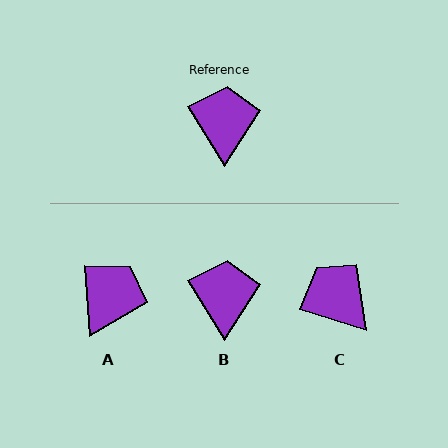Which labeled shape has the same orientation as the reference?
B.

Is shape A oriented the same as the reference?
No, it is off by about 28 degrees.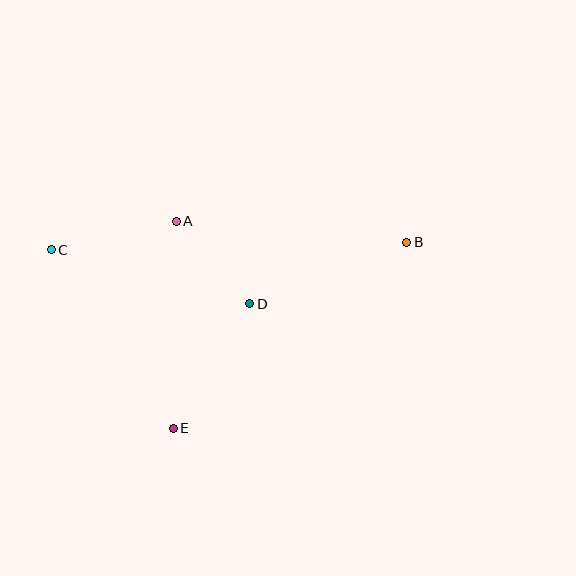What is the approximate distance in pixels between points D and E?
The distance between D and E is approximately 146 pixels.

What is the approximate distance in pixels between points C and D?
The distance between C and D is approximately 206 pixels.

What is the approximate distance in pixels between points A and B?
The distance between A and B is approximately 231 pixels.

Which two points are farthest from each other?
Points B and C are farthest from each other.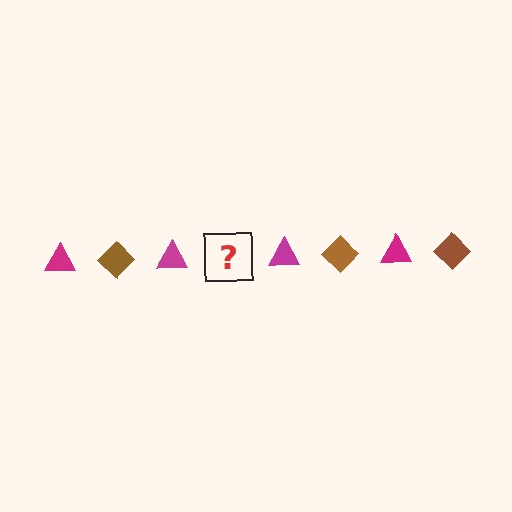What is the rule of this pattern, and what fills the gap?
The rule is that the pattern alternates between magenta triangle and brown diamond. The gap should be filled with a brown diamond.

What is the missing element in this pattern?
The missing element is a brown diamond.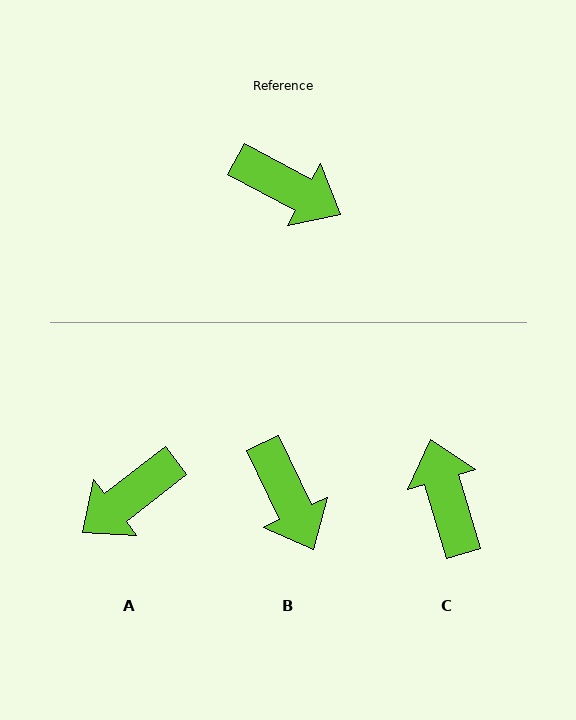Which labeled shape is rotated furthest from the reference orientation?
C, about 134 degrees away.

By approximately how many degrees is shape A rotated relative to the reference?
Approximately 114 degrees clockwise.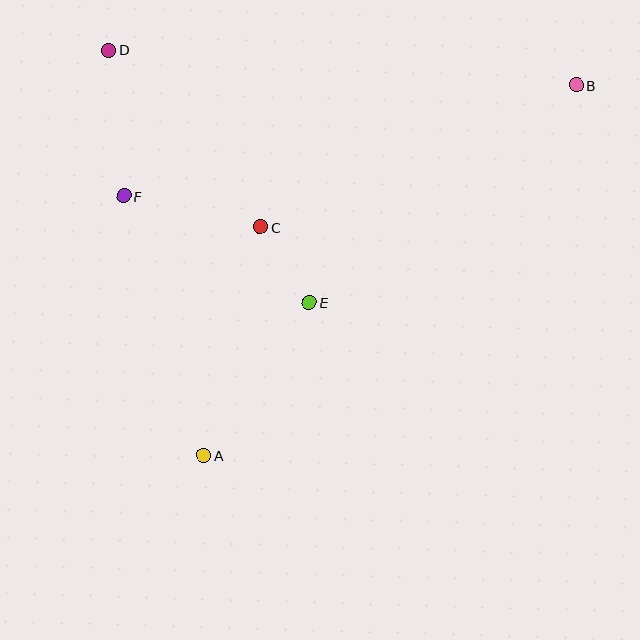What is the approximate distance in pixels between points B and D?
The distance between B and D is approximately 469 pixels.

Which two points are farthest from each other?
Points A and B are farthest from each other.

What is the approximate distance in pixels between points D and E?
The distance between D and E is approximately 323 pixels.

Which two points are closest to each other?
Points C and E are closest to each other.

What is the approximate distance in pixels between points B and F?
The distance between B and F is approximately 466 pixels.